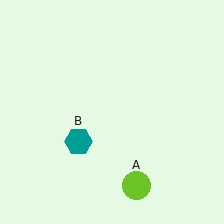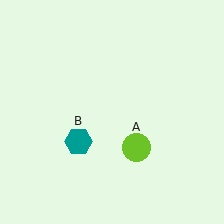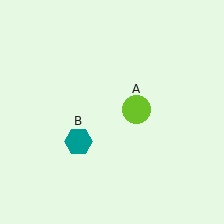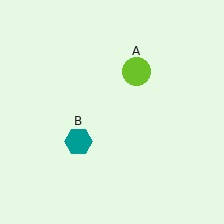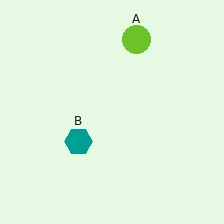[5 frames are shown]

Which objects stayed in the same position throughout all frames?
Teal hexagon (object B) remained stationary.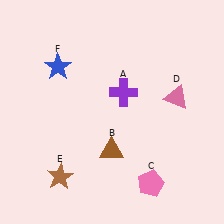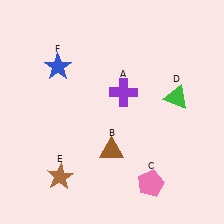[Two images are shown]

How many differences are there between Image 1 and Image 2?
There is 1 difference between the two images.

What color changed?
The triangle (D) changed from pink in Image 1 to green in Image 2.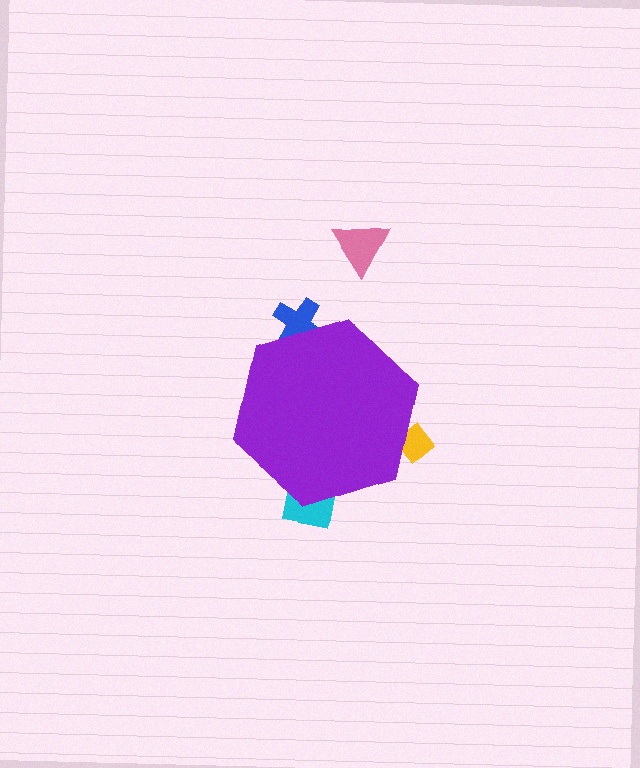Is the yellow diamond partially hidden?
Yes, the yellow diamond is partially hidden behind the purple hexagon.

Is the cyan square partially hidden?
Yes, the cyan square is partially hidden behind the purple hexagon.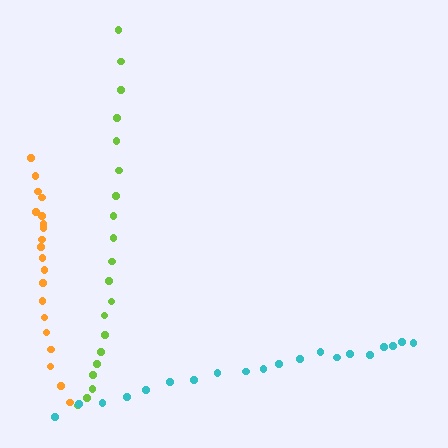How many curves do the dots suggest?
There are 3 distinct paths.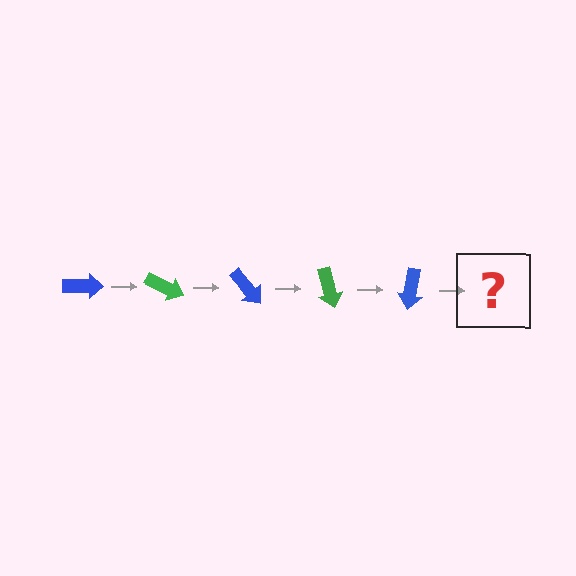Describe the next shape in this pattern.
It should be a green arrow, rotated 125 degrees from the start.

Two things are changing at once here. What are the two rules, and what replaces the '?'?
The two rules are that it rotates 25 degrees each step and the color cycles through blue and green. The '?' should be a green arrow, rotated 125 degrees from the start.